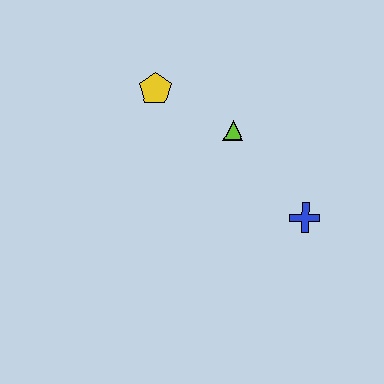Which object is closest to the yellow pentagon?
The lime triangle is closest to the yellow pentagon.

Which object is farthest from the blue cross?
The yellow pentagon is farthest from the blue cross.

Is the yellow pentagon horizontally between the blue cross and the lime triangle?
No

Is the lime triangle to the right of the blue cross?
No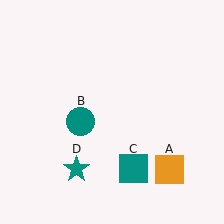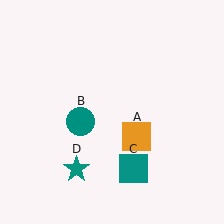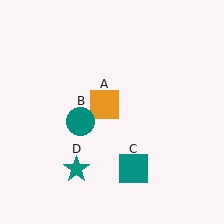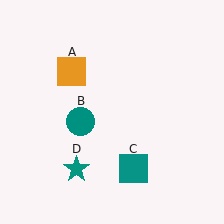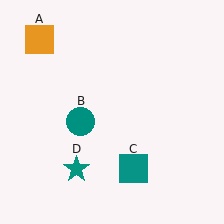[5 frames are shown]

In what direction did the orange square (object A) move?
The orange square (object A) moved up and to the left.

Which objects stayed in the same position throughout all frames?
Teal circle (object B) and teal square (object C) and teal star (object D) remained stationary.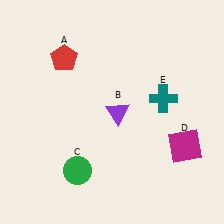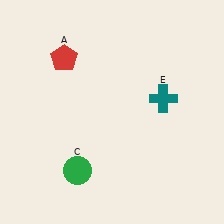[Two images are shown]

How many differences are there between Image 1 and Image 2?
There are 2 differences between the two images.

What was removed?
The magenta square (D), the purple triangle (B) were removed in Image 2.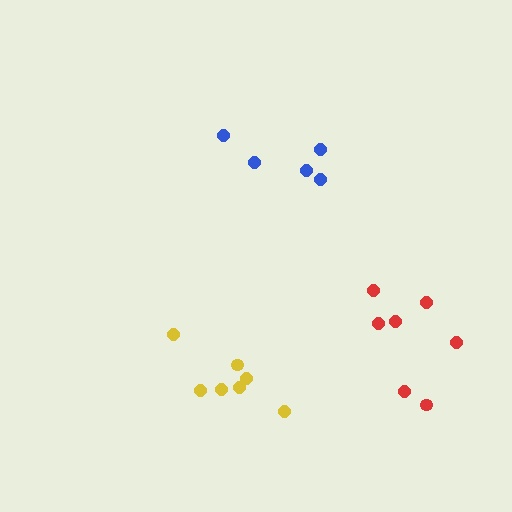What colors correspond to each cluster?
The clusters are colored: yellow, red, blue.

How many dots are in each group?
Group 1: 7 dots, Group 2: 7 dots, Group 3: 5 dots (19 total).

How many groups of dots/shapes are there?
There are 3 groups.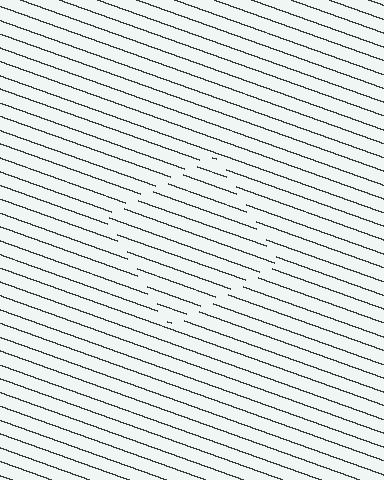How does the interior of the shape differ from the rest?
The interior of the shape contains the same grating, shifted by half a period — the contour is defined by the phase discontinuity where line-ends from the inner and outer gratings abut.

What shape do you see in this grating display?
An illusory square. The interior of the shape contains the same grating, shifted by half a period — the contour is defined by the phase discontinuity where line-ends from the inner and outer gratings abut.